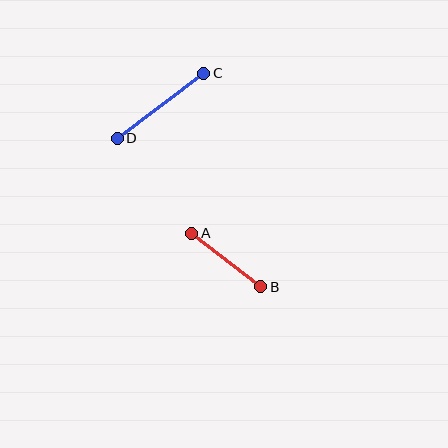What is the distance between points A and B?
The distance is approximately 88 pixels.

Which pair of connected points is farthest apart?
Points C and D are farthest apart.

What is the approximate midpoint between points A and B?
The midpoint is at approximately (226, 260) pixels.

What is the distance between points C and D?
The distance is approximately 108 pixels.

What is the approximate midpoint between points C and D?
The midpoint is at approximately (161, 106) pixels.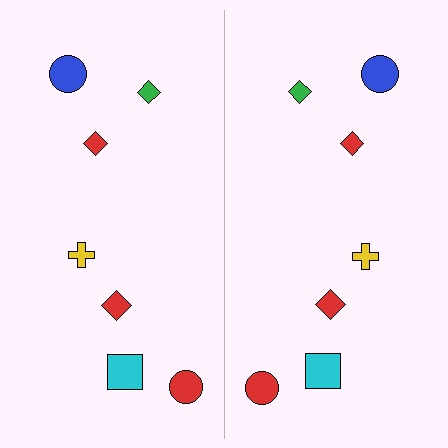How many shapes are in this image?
There are 14 shapes in this image.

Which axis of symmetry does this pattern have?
The pattern has a vertical axis of symmetry running through the center of the image.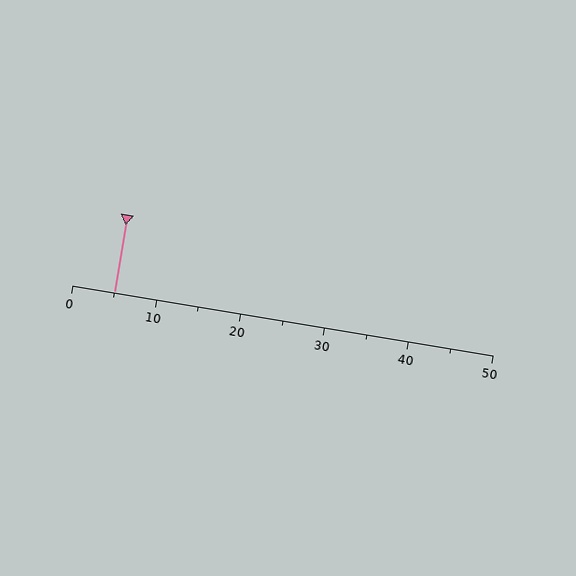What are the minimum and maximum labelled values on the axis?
The axis runs from 0 to 50.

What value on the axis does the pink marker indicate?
The marker indicates approximately 5.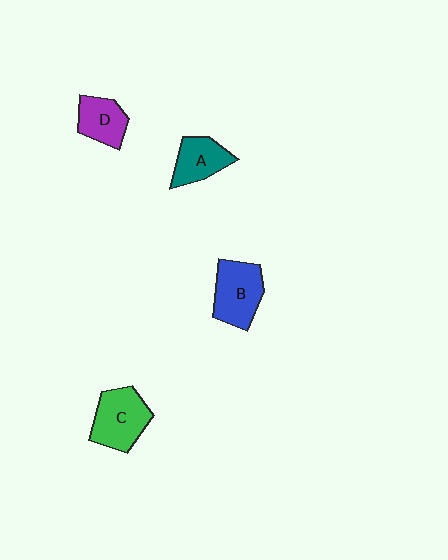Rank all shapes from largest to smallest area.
From largest to smallest: C (green), B (blue), A (teal), D (purple).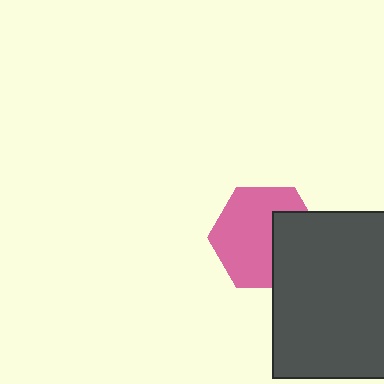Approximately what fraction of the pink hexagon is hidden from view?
Roughly 35% of the pink hexagon is hidden behind the dark gray rectangle.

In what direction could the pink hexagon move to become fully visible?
The pink hexagon could move left. That would shift it out from behind the dark gray rectangle entirely.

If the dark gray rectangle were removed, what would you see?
You would see the complete pink hexagon.